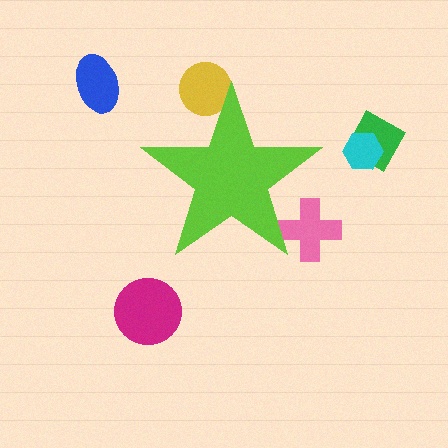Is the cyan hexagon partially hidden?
No, the cyan hexagon is fully visible.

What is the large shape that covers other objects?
A lime star.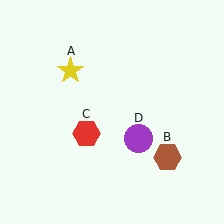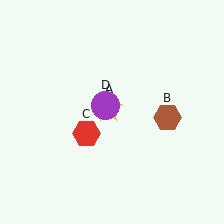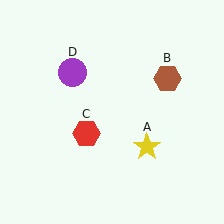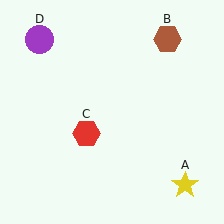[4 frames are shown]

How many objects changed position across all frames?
3 objects changed position: yellow star (object A), brown hexagon (object B), purple circle (object D).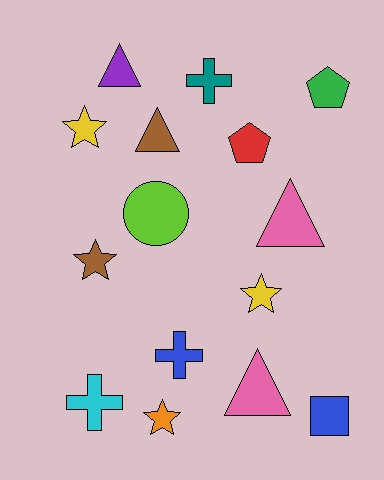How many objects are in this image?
There are 15 objects.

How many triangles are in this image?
There are 4 triangles.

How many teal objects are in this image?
There is 1 teal object.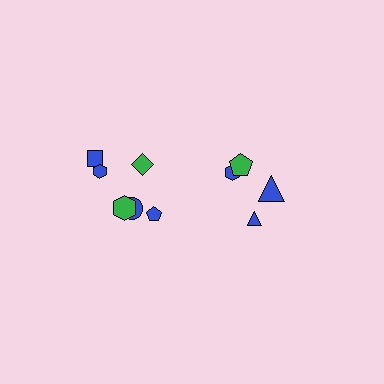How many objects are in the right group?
There are 4 objects.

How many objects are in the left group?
There are 6 objects.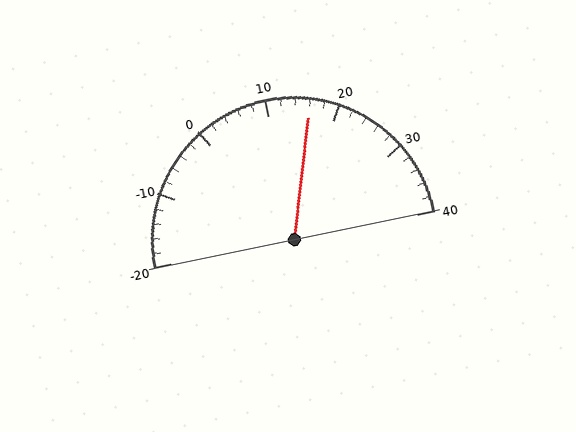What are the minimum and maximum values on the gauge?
The gauge ranges from -20 to 40.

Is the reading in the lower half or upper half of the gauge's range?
The reading is in the upper half of the range (-20 to 40).